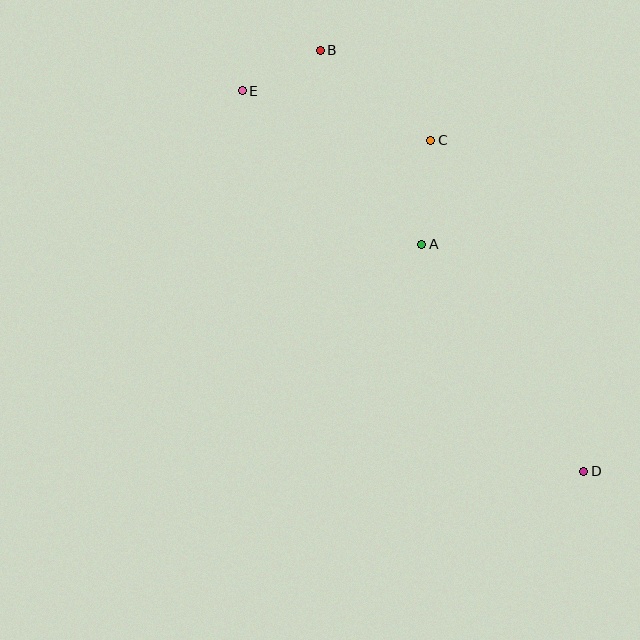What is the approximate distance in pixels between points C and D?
The distance between C and D is approximately 365 pixels.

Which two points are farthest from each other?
Points D and E are farthest from each other.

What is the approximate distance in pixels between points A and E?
The distance between A and E is approximately 236 pixels.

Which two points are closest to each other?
Points B and E are closest to each other.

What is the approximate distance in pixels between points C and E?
The distance between C and E is approximately 195 pixels.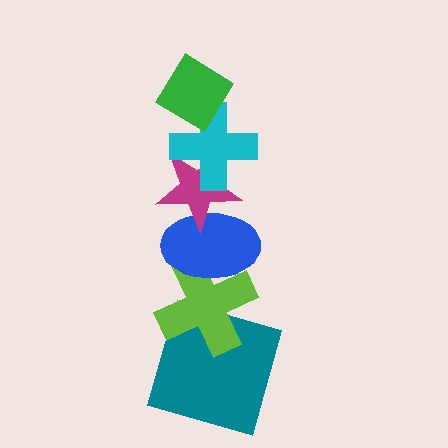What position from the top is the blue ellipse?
The blue ellipse is 4th from the top.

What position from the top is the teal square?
The teal square is 6th from the top.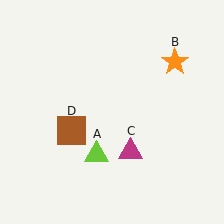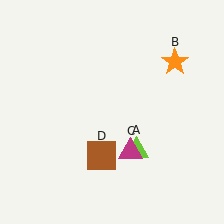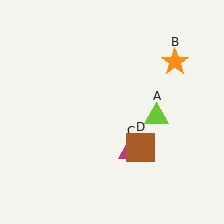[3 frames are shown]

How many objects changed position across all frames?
2 objects changed position: lime triangle (object A), brown square (object D).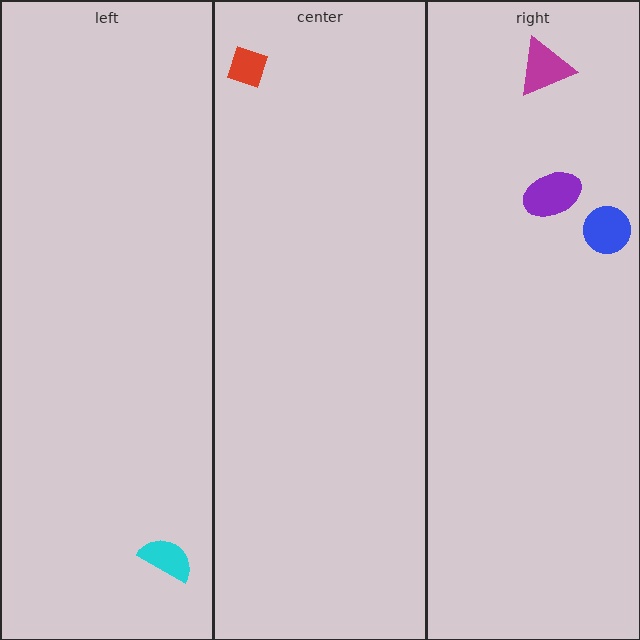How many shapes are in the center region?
1.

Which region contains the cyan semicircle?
The left region.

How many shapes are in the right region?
3.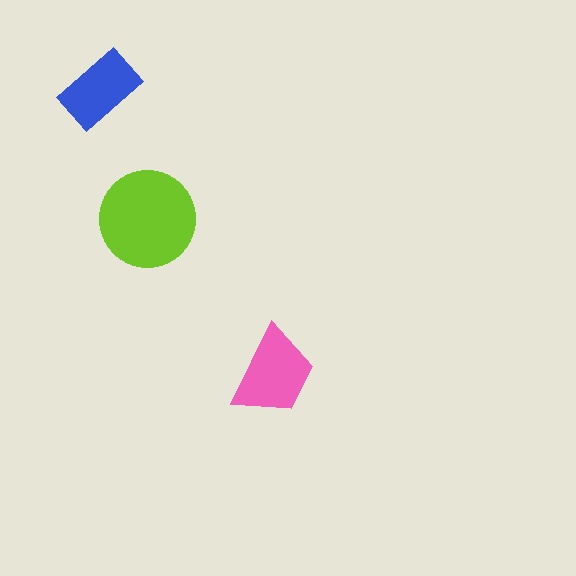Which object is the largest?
The lime circle.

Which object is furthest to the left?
The blue rectangle is leftmost.